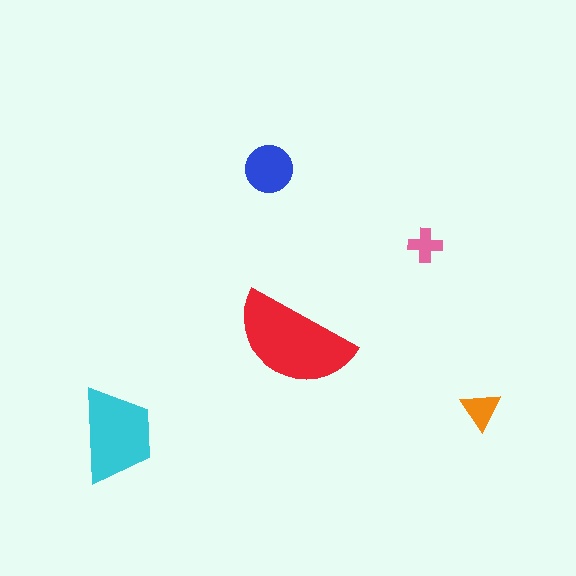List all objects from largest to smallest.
The red semicircle, the cyan trapezoid, the blue circle, the orange triangle, the pink cross.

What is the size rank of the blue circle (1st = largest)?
3rd.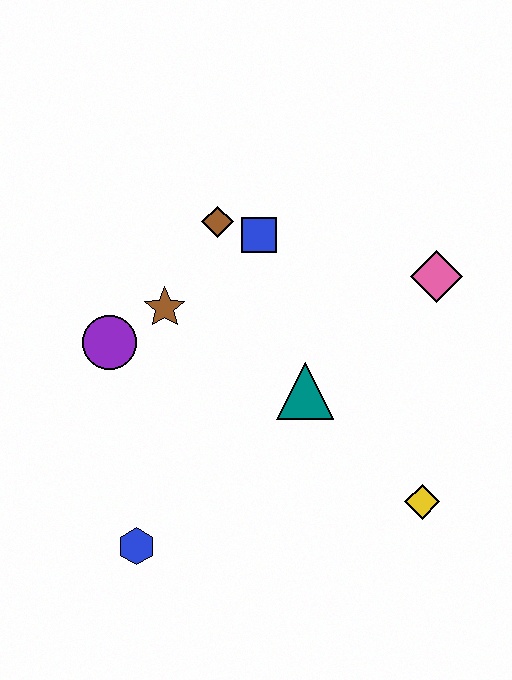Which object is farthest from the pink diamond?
The blue hexagon is farthest from the pink diamond.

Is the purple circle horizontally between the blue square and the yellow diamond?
No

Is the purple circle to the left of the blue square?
Yes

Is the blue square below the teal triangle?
No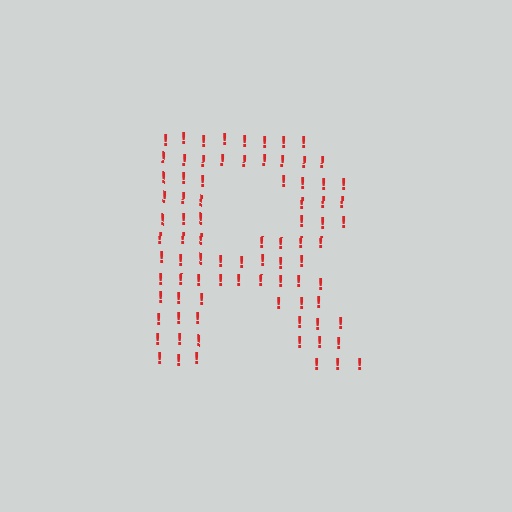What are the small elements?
The small elements are exclamation marks.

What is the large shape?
The large shape is the letter R.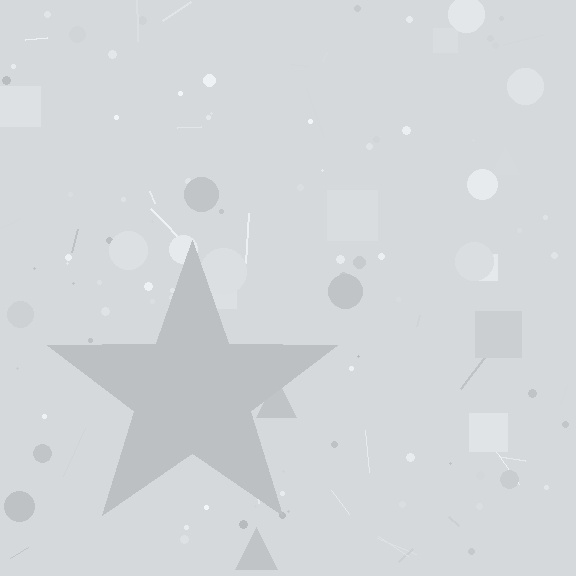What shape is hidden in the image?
A star is hidden in the image.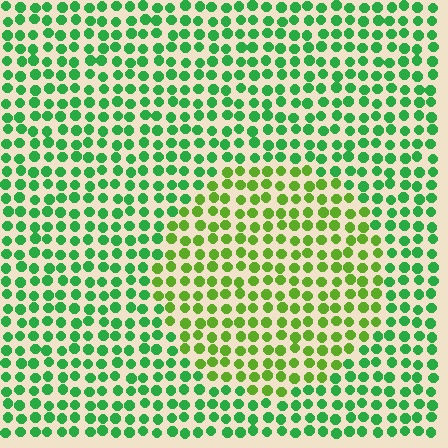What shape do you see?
I see a circle.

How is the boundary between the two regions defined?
The boundary is defined purely by a slight shift in hue (about 36 degrees). Spacing, size, and orientation are identical on both sides.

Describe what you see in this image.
The image is filled with small green elements in a uniform arrangement. A circle-shaped region is visible where the elements are tinted to a slightly different hue, forming a subtle color boundary.